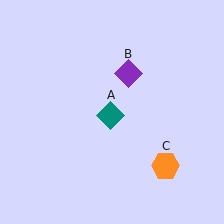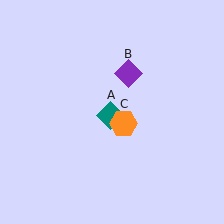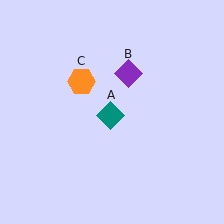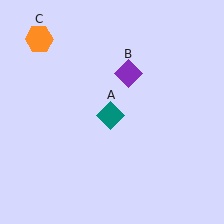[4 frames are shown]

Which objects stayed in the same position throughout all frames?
Teal diamond (object A) and purple diamond (object B) remained stationary.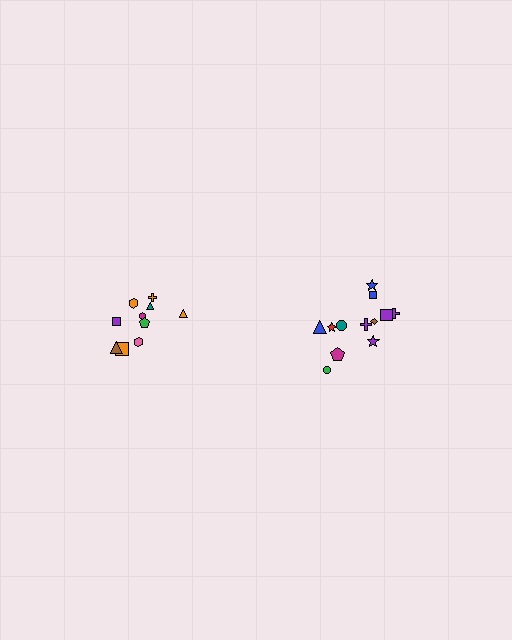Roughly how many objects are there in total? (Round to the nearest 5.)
Roughly 20 objects in total.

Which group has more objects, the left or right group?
The right group.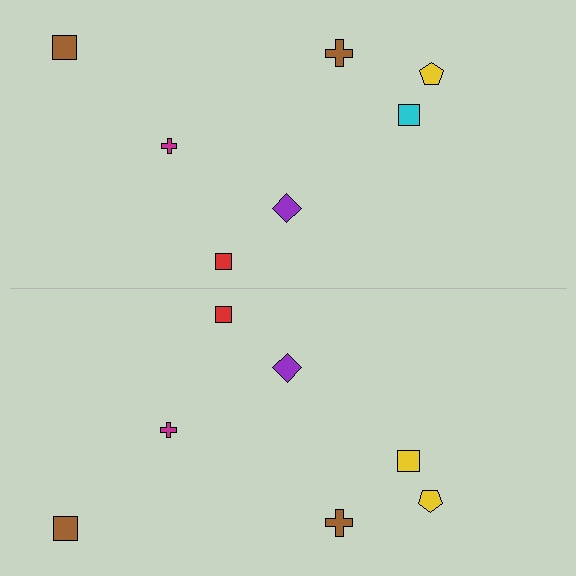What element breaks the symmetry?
The yellow square on the bottom side breaks the symmetry — its mirror counterpart is cyan.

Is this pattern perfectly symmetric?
No, the pattern is not perfectly symmetric. The yellow square on the bottom side breaks the symmetry — its mirror counterpart is cyan.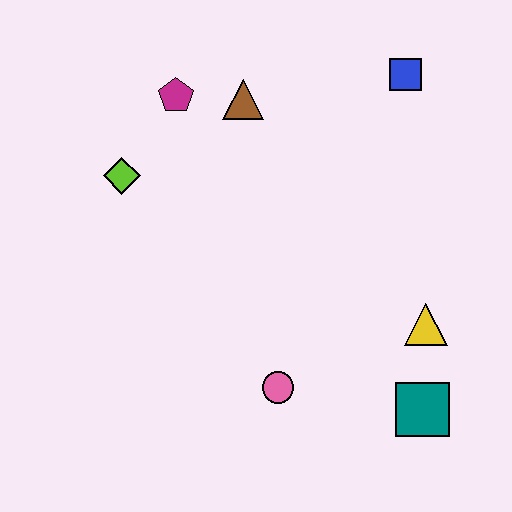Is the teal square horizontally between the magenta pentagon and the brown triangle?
No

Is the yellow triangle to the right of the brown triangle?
Yes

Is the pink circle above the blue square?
No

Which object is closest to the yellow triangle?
The teal square is closest to the yellow triangle.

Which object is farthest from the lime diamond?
The teal square is farthest from the lime diamond.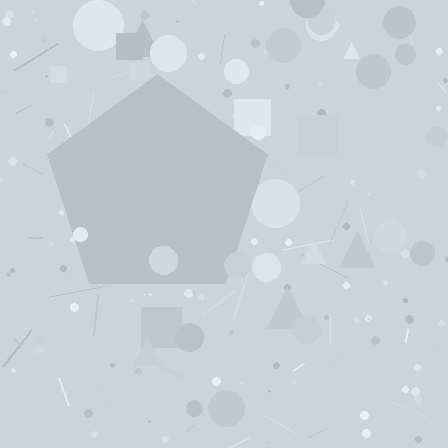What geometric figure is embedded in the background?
A pentagon is embedded in the background.